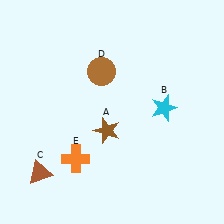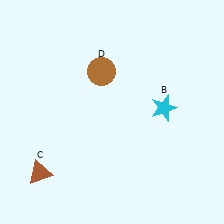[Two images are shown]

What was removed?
The brown star (A), the orange cross (E) were removed in Image 2.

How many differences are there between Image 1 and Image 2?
There are 2 differences between the two images.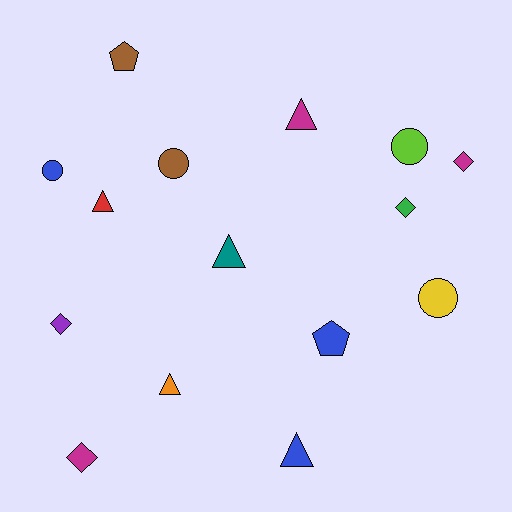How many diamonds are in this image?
There are 4 diamonds.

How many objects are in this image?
There are 15 objects.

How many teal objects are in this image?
There is 1 teal object.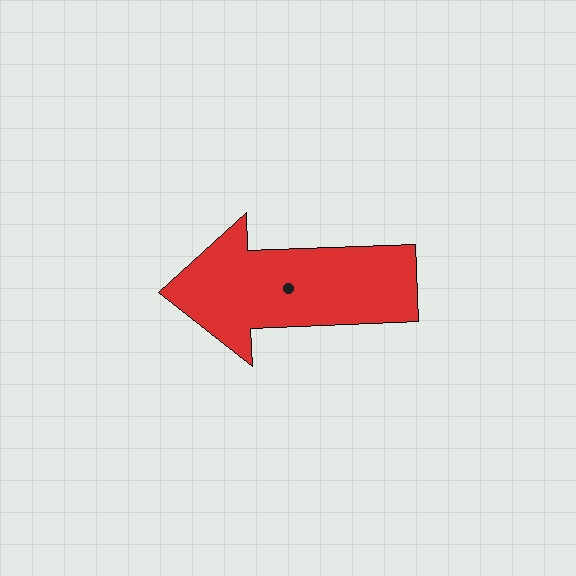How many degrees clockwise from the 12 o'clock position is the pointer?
Approximately 268 degrees.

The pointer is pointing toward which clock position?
Roughly 9 o'clock.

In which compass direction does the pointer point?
West.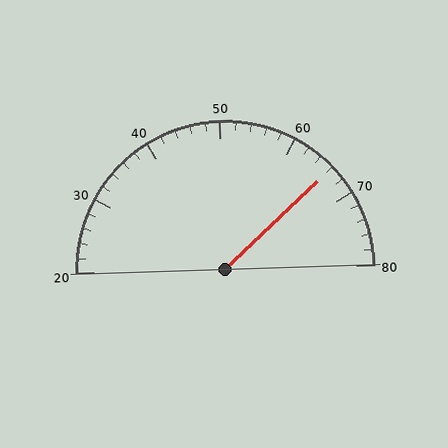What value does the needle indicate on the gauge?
The needle indicates approximately 66.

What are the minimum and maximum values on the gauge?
The gauge ranges from 20 to 80.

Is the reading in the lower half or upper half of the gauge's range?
The reading is in the upper half of the range (20 to 80).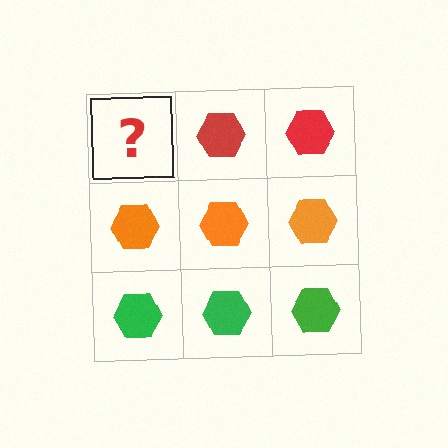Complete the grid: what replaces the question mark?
The question mark should be replaced with a red hexagon.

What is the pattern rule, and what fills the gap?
The rule is that each row has a consistent color. The gap should be filled with a red hexagon.